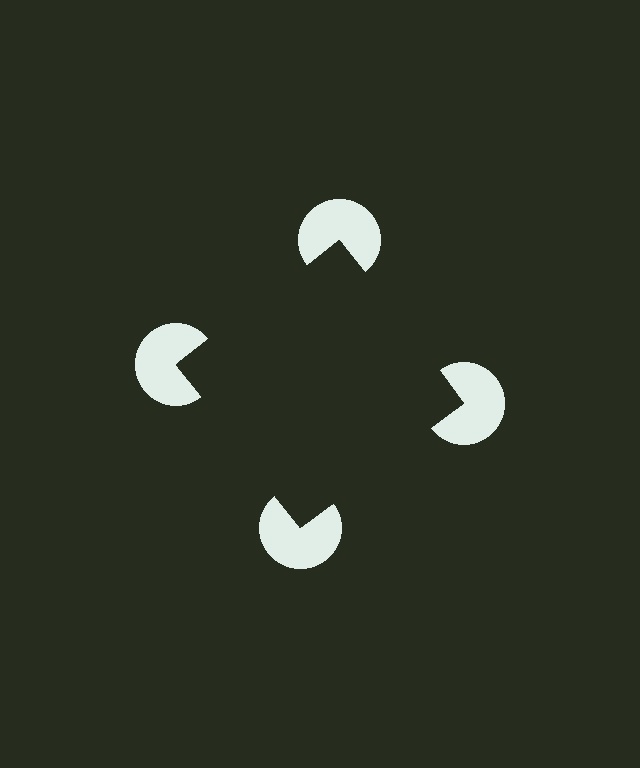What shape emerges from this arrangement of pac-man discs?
An illusory square — its edges are inferred from the aligned wedge cuts in the pac-man discs, not physically drawn.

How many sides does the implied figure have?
4 sides.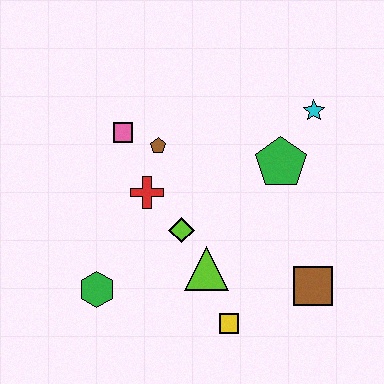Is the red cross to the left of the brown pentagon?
Yes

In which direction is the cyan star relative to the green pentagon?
The cyan star is above the green pentagon.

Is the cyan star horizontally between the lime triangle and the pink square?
No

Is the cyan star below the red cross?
No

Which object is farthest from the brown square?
The pink square is farthest from the brown square.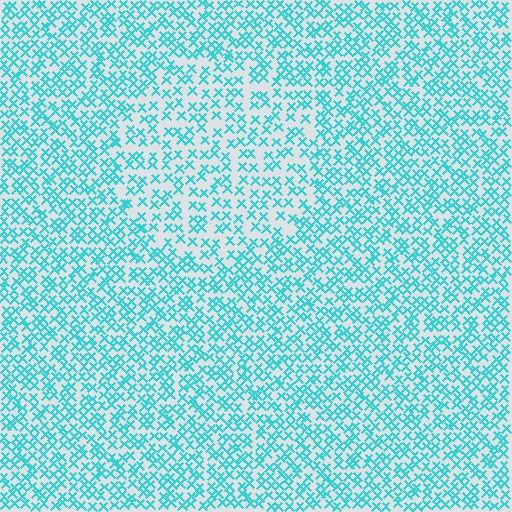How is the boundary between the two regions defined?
The boundary is defined by a change in element density (approximately 1.6x ratio). All elements are the same color, size, and shape.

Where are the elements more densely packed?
The elements are more densely packed outside the circle boundary.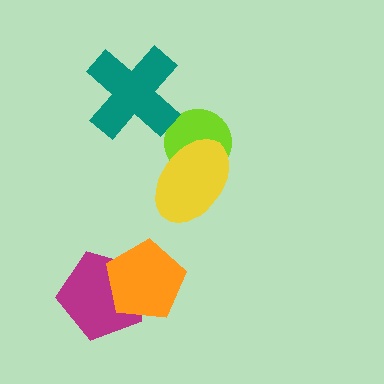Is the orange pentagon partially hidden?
No, no other shape covers it.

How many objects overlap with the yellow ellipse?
1 object overlaps with the yellow ellipse.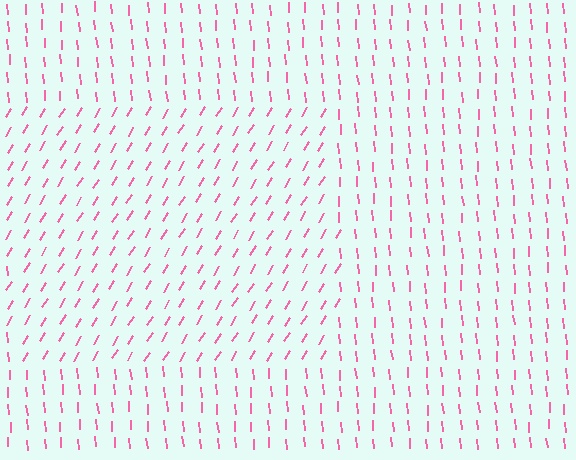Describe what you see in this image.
The image is filled with small pink line segments. A rectangle region in the image has lines oriented differently from the surrounding lines, creating a visible texture boundary.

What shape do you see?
I see a rectangle.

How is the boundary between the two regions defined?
The boundary is defined purely by a change in line orientation (approximately 37 degrees difference). All lines are the same color and thickness.